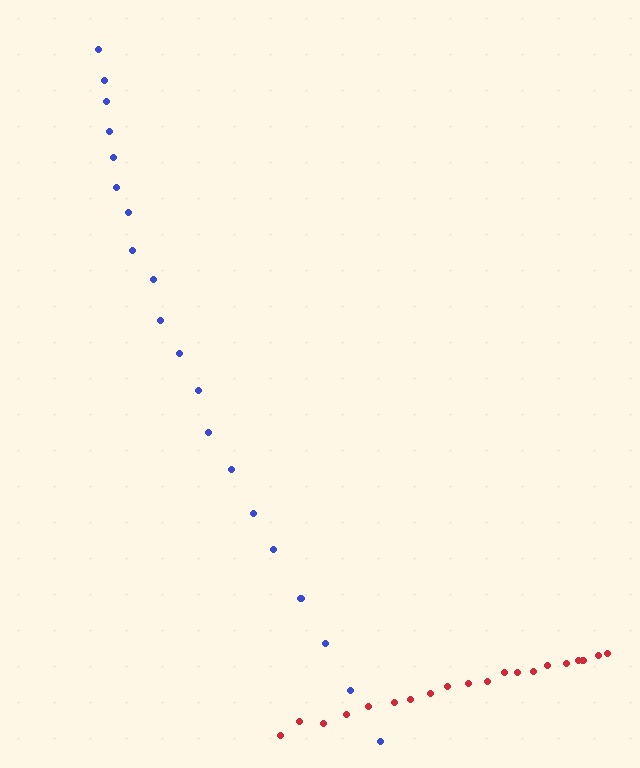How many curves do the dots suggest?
There are 2 distinct paths.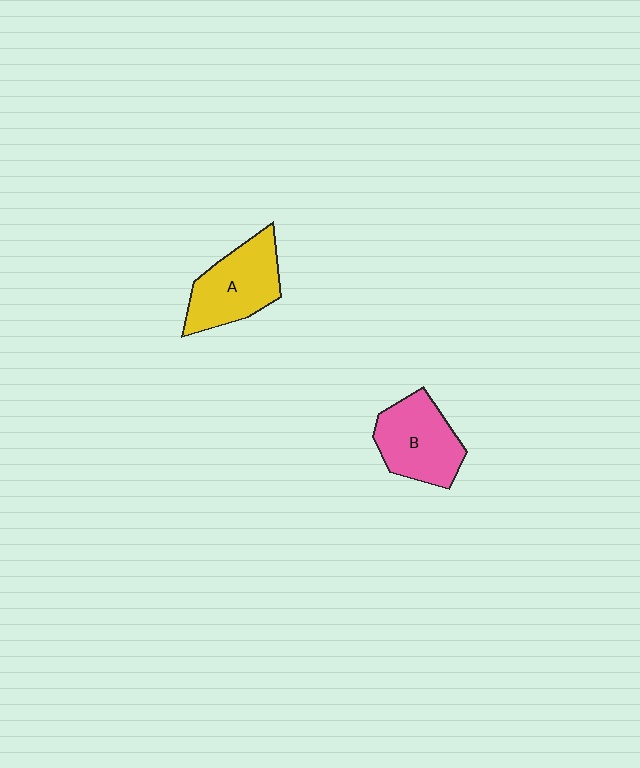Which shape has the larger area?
Shape A (yellow).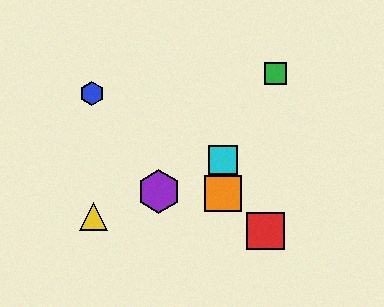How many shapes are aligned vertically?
2 shapes (the orange square, the cyan square) are aligned vertically.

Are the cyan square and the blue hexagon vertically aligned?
No, the cyan square is at x≈223 and the blue hexagon is at x≈92.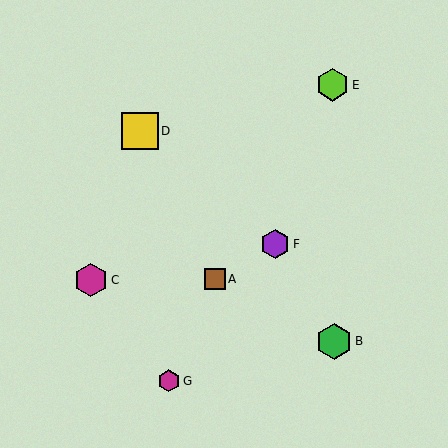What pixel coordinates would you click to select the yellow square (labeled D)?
Click at (140, 131) to select the yellow square D.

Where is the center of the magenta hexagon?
The center of the magenta hexagon is at (169, 381).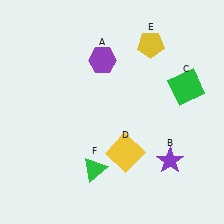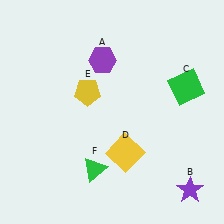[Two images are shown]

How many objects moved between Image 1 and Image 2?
2 objects moved between the two images.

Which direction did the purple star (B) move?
The purple star (B) moved down.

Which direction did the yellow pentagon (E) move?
The yellow pentagon (E) moved left.